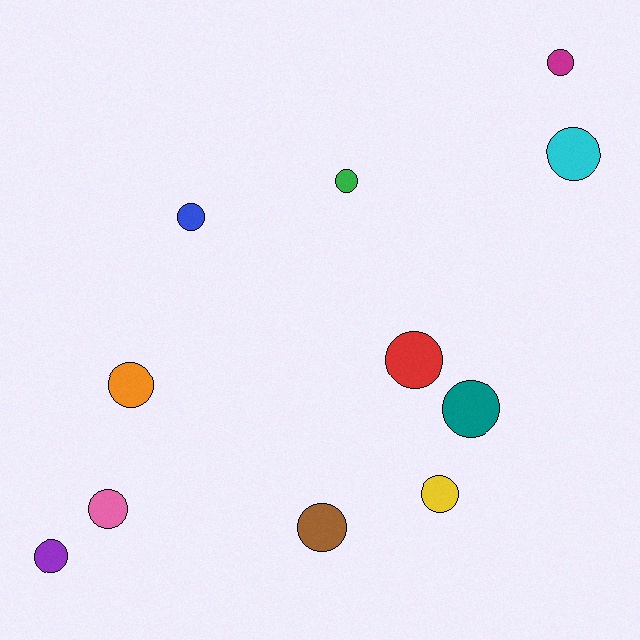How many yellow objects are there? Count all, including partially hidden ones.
There is 1 yellow object.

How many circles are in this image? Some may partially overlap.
There are 11 circles.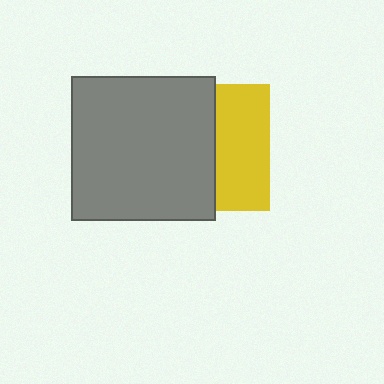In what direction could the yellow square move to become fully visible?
The yellow square could move right. That would shift it out from behind the gray square entirely.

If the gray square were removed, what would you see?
You would see the complete yellow square.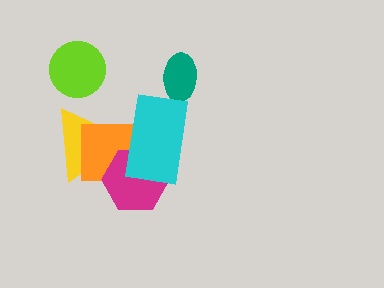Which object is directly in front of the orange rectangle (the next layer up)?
The magenta hexagon is directly in front of the orange rectangle.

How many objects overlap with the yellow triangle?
3 objects overlap with the yellow triangle.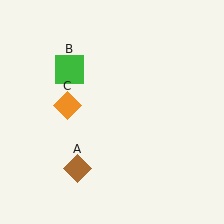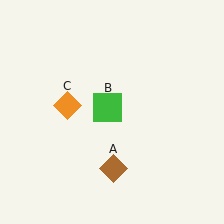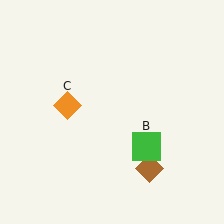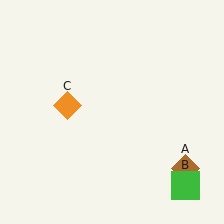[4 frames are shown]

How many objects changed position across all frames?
2 objects changed position: brown diamond (object A), green square (object B).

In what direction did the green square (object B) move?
The green square (object B) moved down and to the right.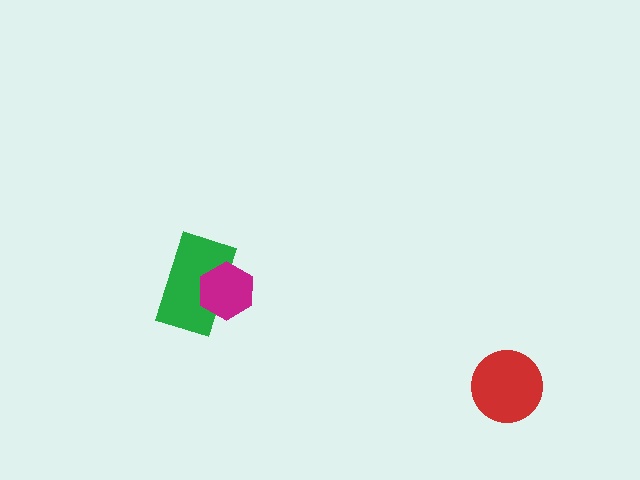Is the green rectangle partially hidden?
Yes, it is partially covered by another shape.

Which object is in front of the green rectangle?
The magenta hexagon is in front of the green rectangle.